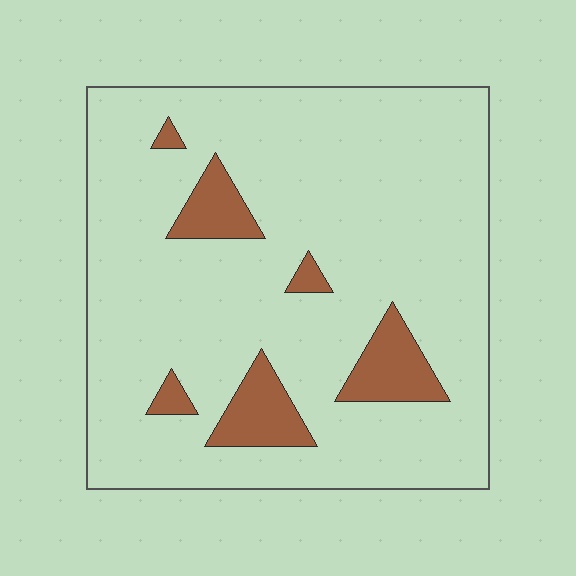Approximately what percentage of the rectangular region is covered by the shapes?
Approximately 10%.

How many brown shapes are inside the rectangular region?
6.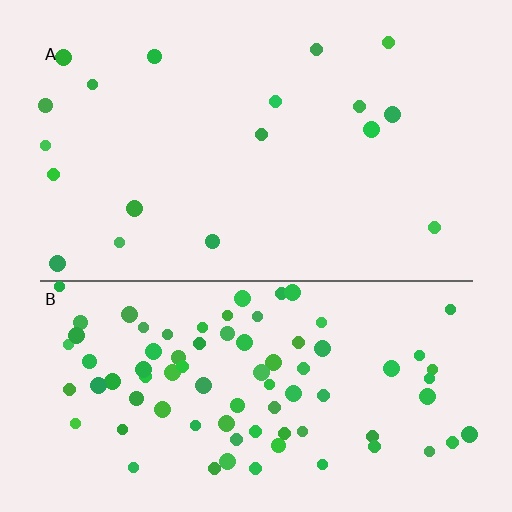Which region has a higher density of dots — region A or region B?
B (the bottom).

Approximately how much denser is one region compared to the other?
Approximately 4.6× — region B over region A.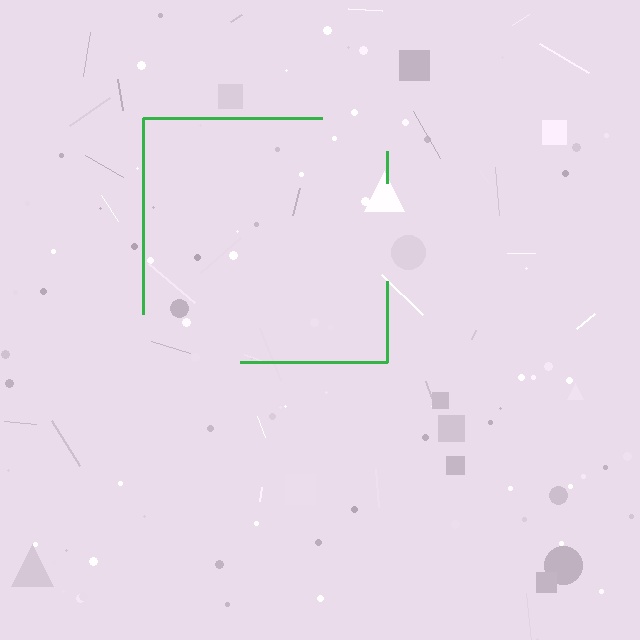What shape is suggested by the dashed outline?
The dashed outline suggests a square.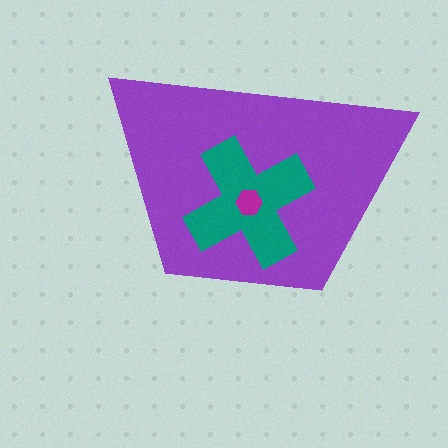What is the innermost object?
The magenta hexagon.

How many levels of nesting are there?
3.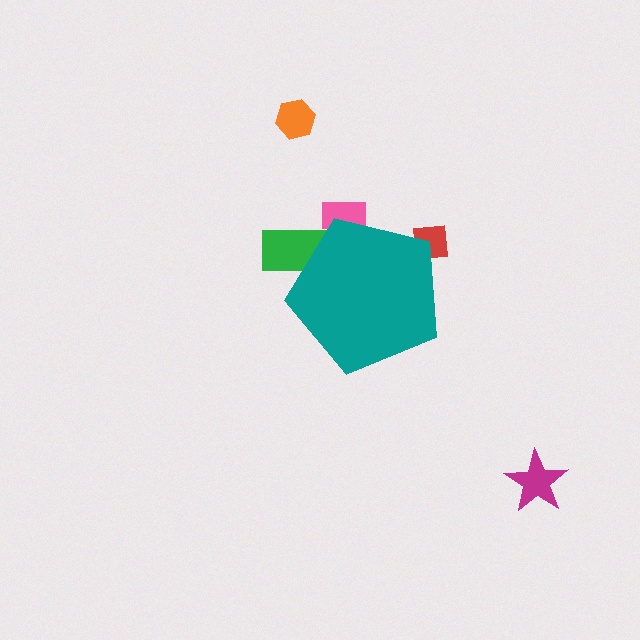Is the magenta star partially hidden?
No, the magenta star is fully visible.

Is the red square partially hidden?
Yes, the red square is partially hidden behind the teal pentagon.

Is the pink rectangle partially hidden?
Yes, the pink rectangle is partially hidden behind the teal pentagon.